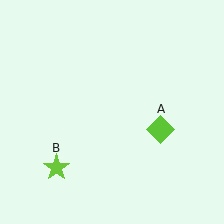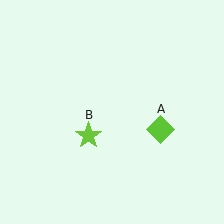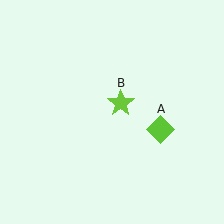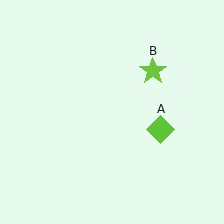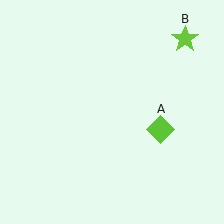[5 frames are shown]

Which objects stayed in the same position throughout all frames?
Lime diamond (object A) remained stationary.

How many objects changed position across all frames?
1 object changed position: lime star (object B).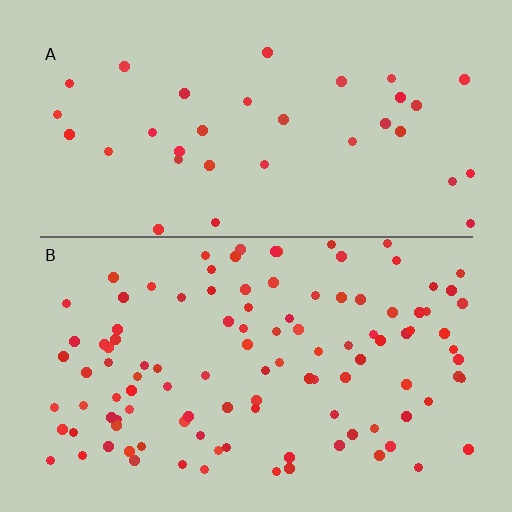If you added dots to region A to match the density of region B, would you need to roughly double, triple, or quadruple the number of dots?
Approximately triple.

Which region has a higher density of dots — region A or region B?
B (the bottom).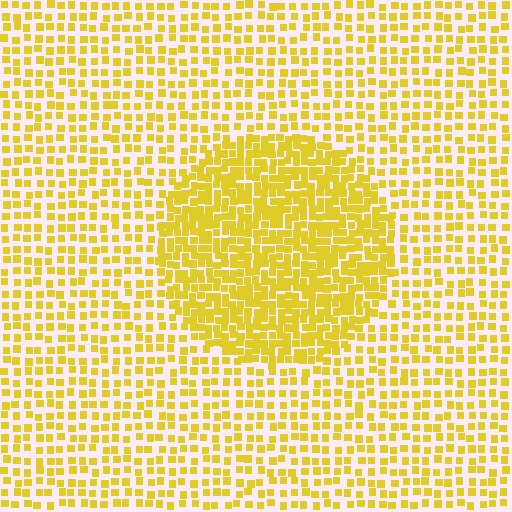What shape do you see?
I see a circle.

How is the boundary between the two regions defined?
The boundary is defined by a change in element density (approximately 2.0x ratio). All elements are the same color, size, and shape.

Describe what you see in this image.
The image contains small yellow elements arranged at two different densities. A circle-shaped region is visible where the elements are more densely packed than the surrounding area.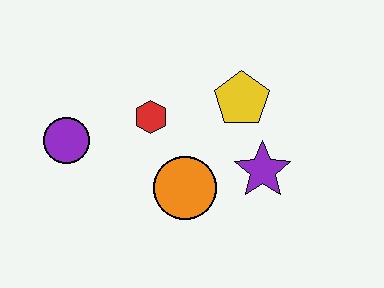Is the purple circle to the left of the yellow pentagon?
Yes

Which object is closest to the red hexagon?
The orange circle is closest to the red hexagon.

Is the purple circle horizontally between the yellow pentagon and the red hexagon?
No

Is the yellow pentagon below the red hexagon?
No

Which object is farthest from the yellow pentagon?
The purple circle is farthest from the yellow pentagon.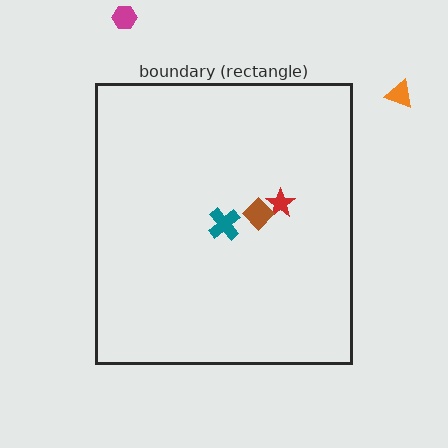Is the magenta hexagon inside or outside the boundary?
Outside.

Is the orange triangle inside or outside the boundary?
Outside.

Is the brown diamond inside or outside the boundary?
Inside.